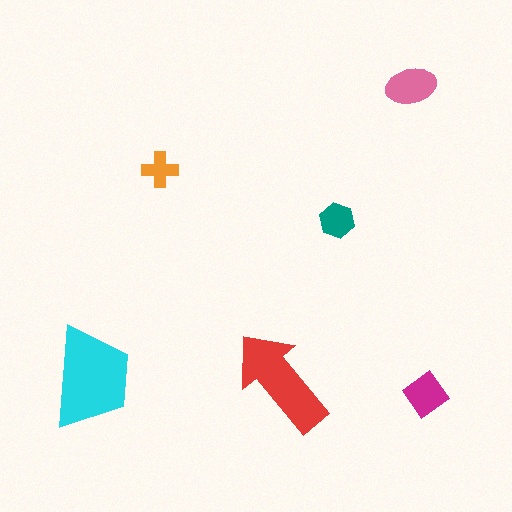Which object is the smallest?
The orange cross.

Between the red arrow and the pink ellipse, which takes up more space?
The red arrow.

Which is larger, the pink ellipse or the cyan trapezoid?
The cyan trapezoid.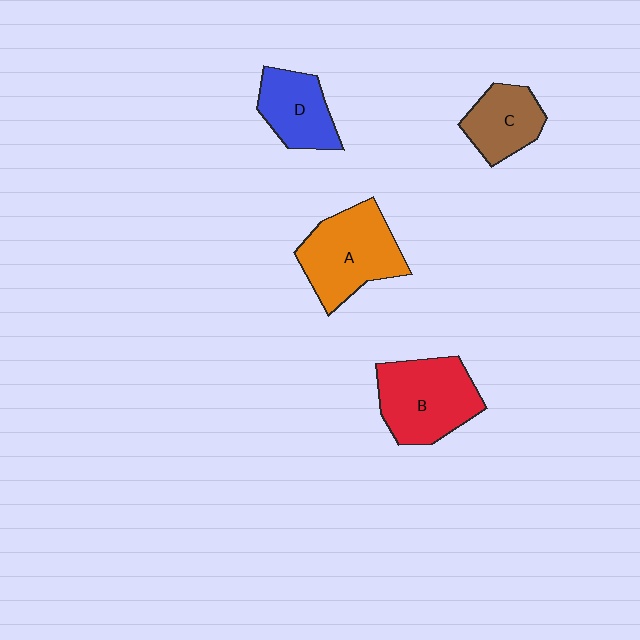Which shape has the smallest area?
Shape C (brown).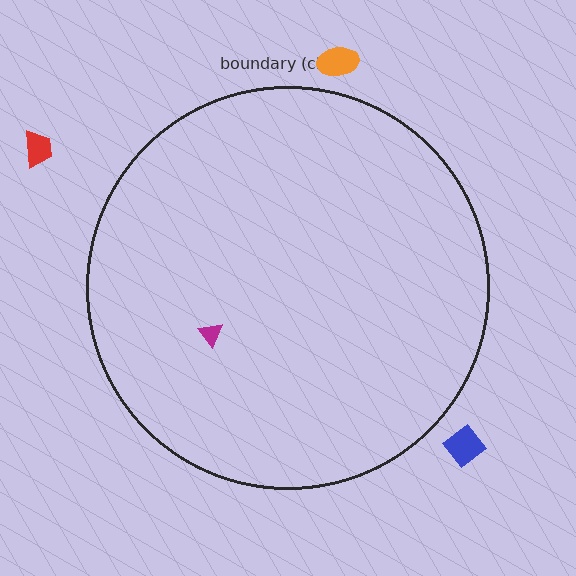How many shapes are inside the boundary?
1 inside, 3 outside.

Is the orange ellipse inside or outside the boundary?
Outside.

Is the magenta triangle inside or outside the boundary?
Inside.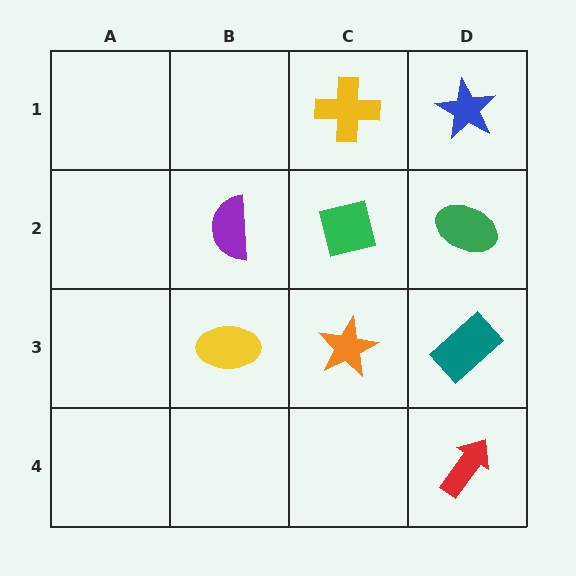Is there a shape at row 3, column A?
No, that cell is empty.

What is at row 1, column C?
A yellow cross.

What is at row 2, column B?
A purple semicircle.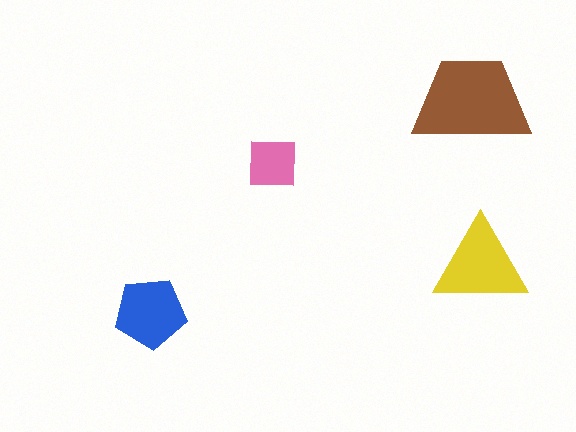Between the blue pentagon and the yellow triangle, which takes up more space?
The yellow triangle.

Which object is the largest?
The brown trapezoid.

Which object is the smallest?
The pink square.